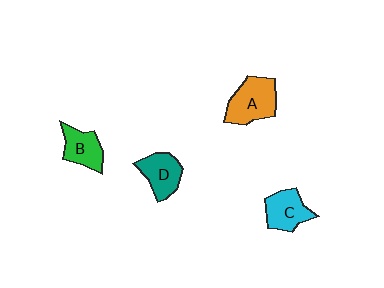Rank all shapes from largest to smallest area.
From largest to smallest: A (orange), C (cyan), D (teal), B (green).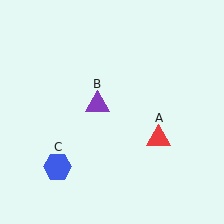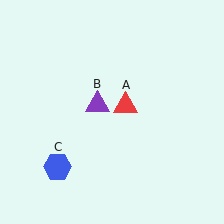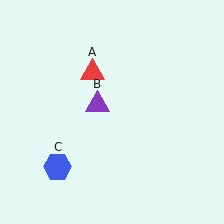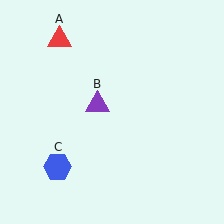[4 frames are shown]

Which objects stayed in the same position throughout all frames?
Purple triangle (object B) and blue hexagon (object C) remained stationary.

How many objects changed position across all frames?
1 object changed position: red triangle (object A).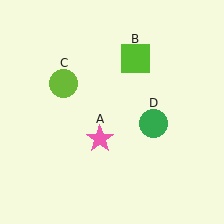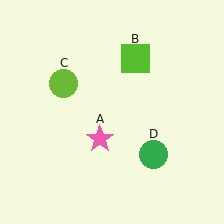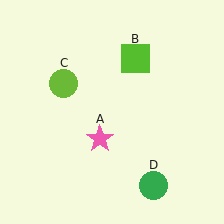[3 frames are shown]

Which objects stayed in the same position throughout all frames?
Pink star (object A) and lime square (object B) and lime circle (object C) remained stationary.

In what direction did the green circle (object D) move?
The green circle (object D) moved down.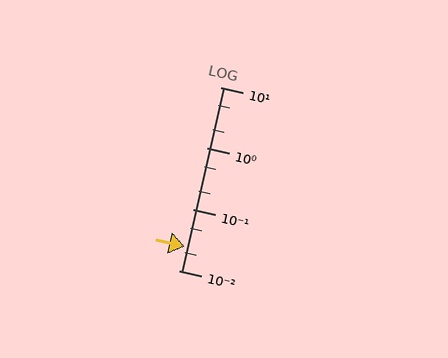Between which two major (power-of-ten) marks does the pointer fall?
The pointer is between 0.01 and 0.1.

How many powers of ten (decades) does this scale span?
The scale spans 3 decades, from 0.01 to 10.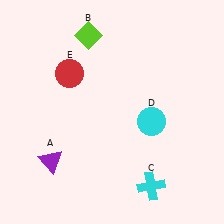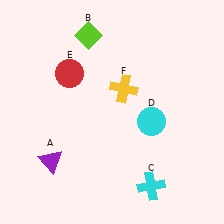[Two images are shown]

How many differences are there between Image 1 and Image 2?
There is 1 difference between the two images.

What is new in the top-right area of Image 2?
A yellow cross (F) was added in the top-right area of Image 2.